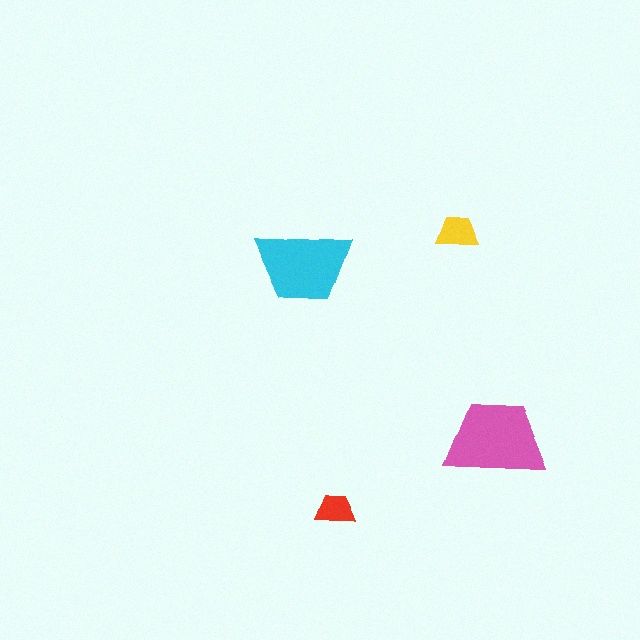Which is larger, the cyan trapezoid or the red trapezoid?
The cyan one.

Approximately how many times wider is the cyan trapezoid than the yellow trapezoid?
About 2.5 times wider.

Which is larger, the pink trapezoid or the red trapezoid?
The pink one.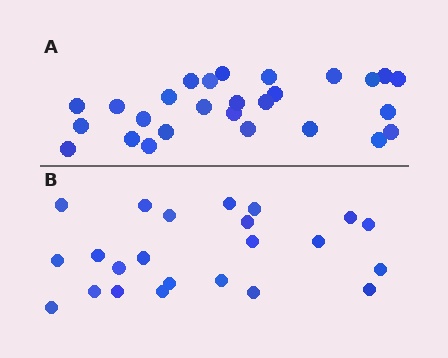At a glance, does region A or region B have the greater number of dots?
Region A (the top region) has more dots.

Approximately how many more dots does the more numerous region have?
Region A has about 4 more dots than region B.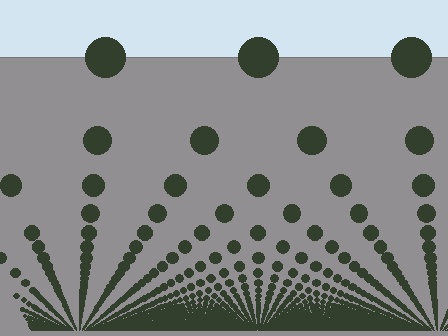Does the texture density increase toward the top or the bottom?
Density increases toward the bottom.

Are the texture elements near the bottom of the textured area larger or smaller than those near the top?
Smaller. The gradient is inverted — elements near the bottom are smaller and denser.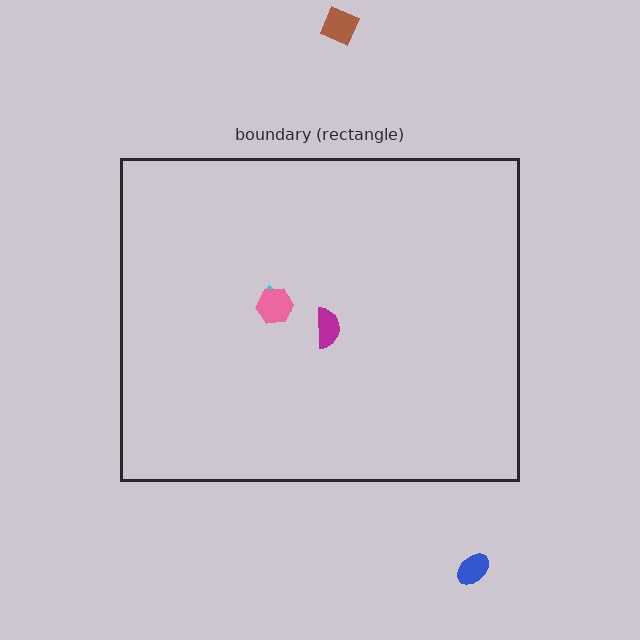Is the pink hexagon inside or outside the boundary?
Inside.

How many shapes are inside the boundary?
3 inside, 2 outside.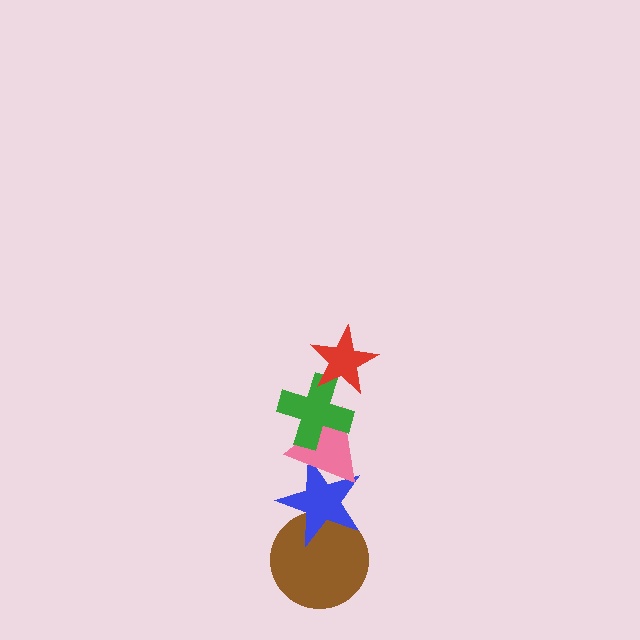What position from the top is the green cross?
The green cross is 2nd from the top.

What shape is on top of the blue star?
The pink triangle is on top of the blue star.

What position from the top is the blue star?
The blue star is 4th from the top.